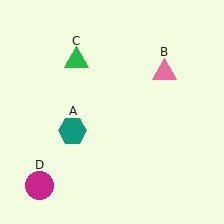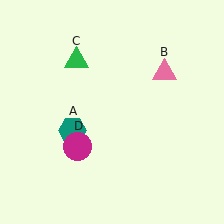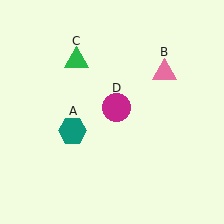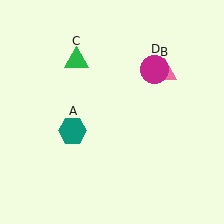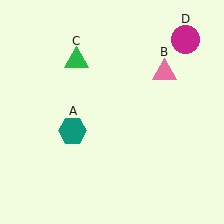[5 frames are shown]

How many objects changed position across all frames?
1 object changed position: magenta circle (object D).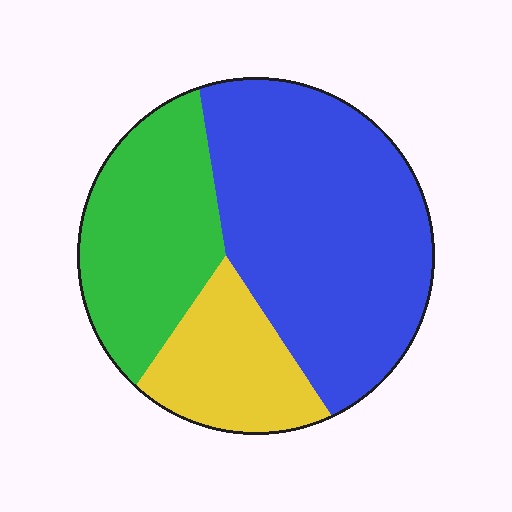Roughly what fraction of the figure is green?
Green covers 28% of the figure.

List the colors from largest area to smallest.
From largest to smallest: blue, green, yellow.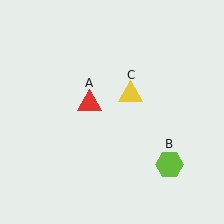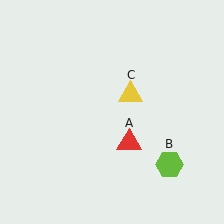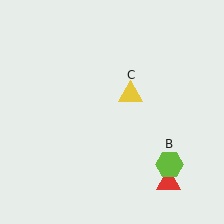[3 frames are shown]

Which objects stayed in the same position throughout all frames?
Lime hexagon (object B) and yellow triangle (object C) remained stationary.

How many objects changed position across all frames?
1 object changed position: red triangle (object A).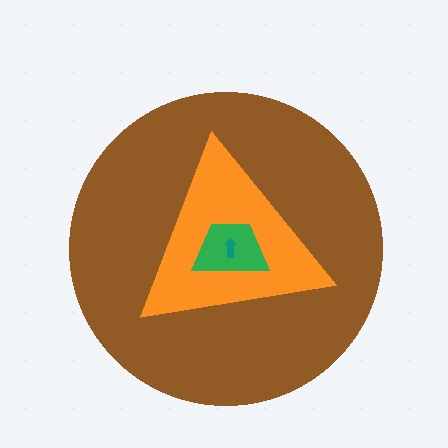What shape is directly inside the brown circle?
The orange triangle.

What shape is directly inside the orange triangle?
The green trapezoid.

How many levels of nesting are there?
4.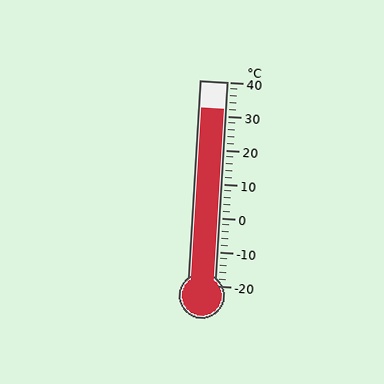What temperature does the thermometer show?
The thermometer shows approximately 32°C.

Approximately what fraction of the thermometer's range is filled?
The thermometer is filled to approximately 85% of its range.